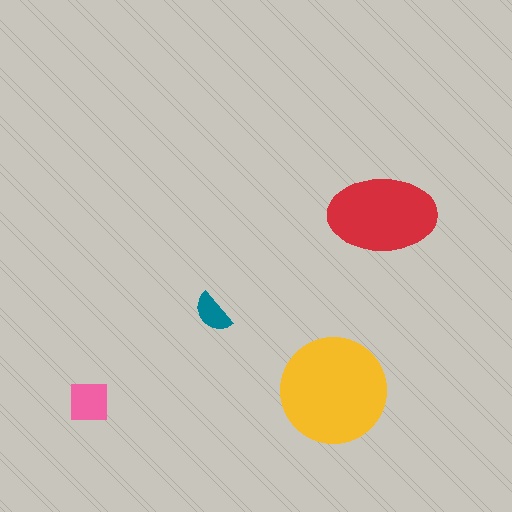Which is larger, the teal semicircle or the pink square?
The pink square.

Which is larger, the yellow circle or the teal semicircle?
The yellow circle.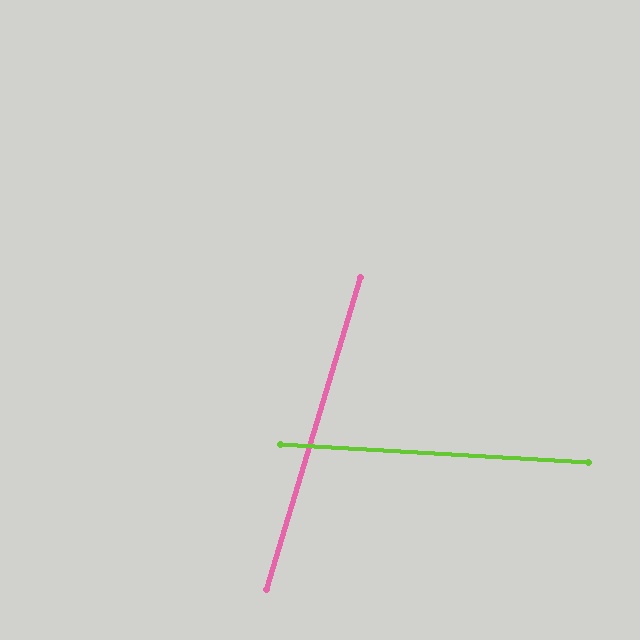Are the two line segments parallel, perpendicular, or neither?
Neither parallel nor perpendicular — they differ by about 77°.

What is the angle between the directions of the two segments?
Approximately 77 degrees.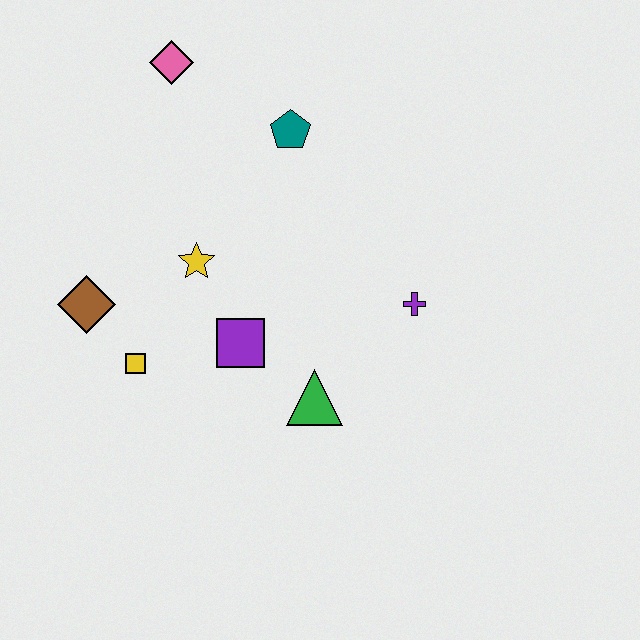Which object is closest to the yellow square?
The brown diamond is closest to the yellow square.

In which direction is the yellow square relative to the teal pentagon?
The yellow square is below the teal pentagon.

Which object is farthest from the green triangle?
The pink diamond is farthest from the green triangle.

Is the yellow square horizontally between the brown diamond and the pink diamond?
Yes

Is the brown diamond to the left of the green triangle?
Yes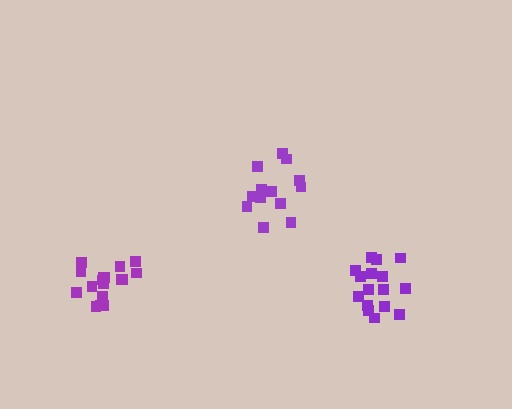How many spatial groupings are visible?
There are 3 spatial groupings.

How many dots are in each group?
Group 1: 16 dots, Group 2: 13 dots, Group 3: 17 dots (46 total).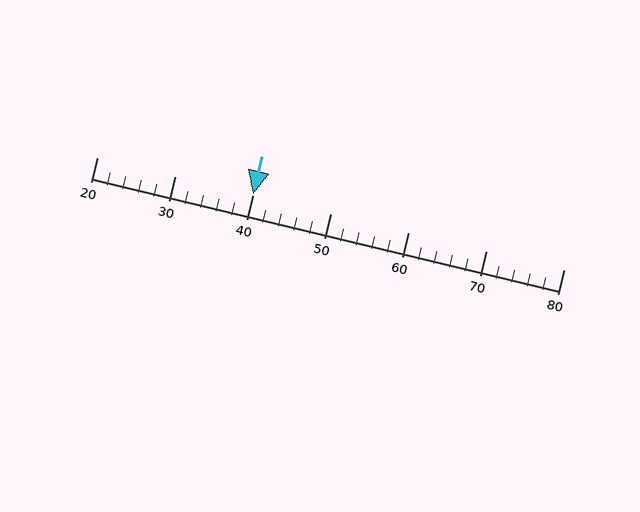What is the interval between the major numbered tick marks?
The major tick marks are spaced 10 units apart.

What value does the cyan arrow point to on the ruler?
The cyan arrow points to approximately 40.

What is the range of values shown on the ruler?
The ruler shows values from 20 to 80.